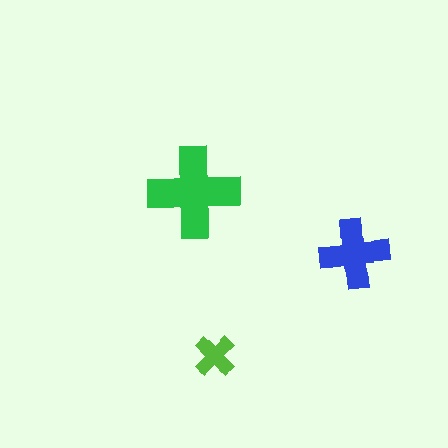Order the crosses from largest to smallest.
the green one, the blue one, the lime one.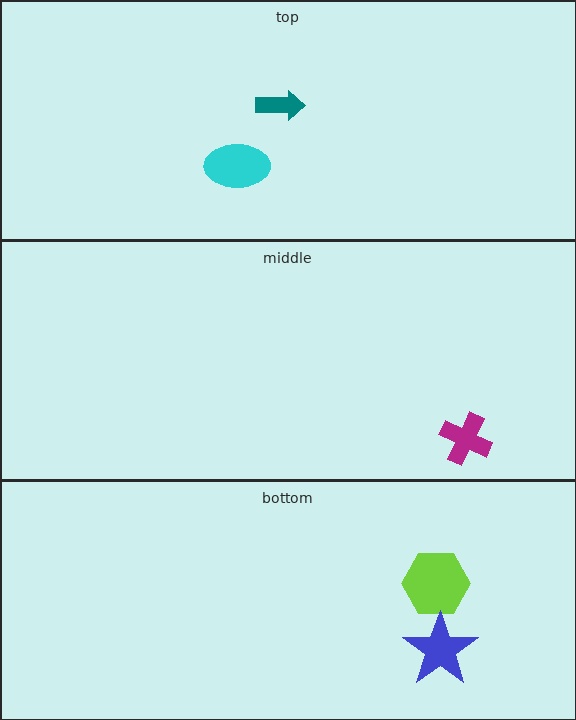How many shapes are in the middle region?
1.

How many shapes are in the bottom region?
2.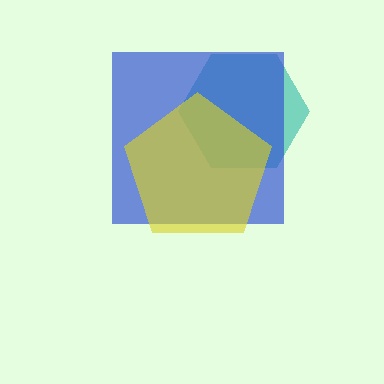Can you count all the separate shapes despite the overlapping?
Yes, there are 3 separate shapes.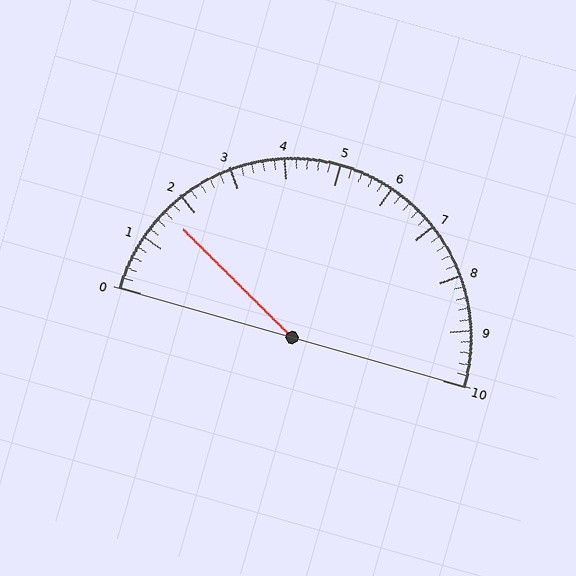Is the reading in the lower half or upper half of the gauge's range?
The reading is in the lower half of the range (0 to 10).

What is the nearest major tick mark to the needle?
The nearest major tick mark is 2.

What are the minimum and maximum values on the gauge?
The gauge ranges from 0 to 10.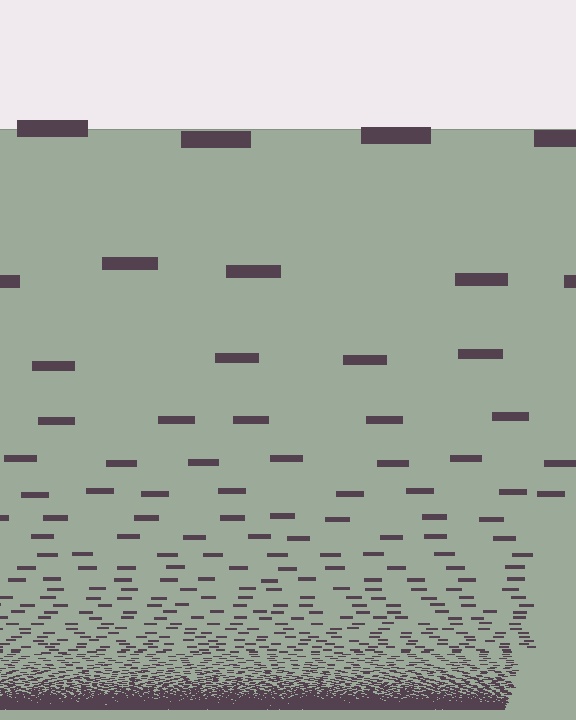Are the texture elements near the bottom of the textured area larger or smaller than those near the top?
Smaller. The gradient is inverted — elements near the bottom are smaller and denser.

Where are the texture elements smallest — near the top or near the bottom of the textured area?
Near the bottom.